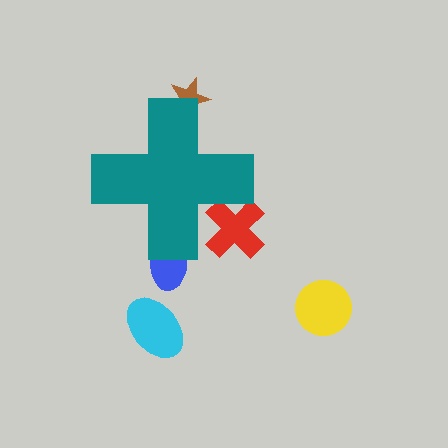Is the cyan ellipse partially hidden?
No, the cyan ellipse is fully visible.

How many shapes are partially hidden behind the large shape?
3 shapes are partially hidden.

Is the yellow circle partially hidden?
No, the yellow circle is fully visible.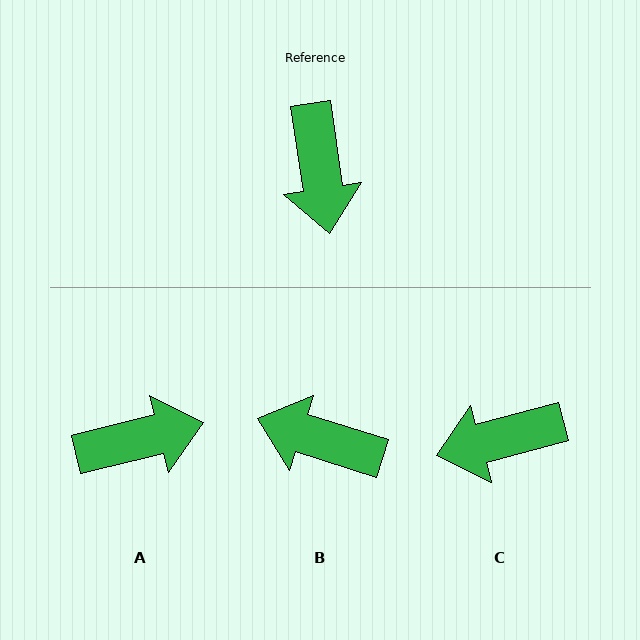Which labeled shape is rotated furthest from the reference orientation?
B, about 116 degrees away.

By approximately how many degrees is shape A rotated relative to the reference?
Approximately 96 degrees counter-clockwise.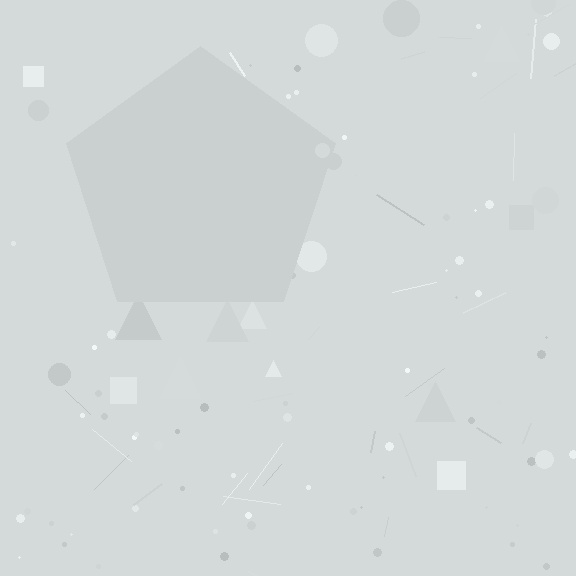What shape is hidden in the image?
A pentagon is hidden in the image.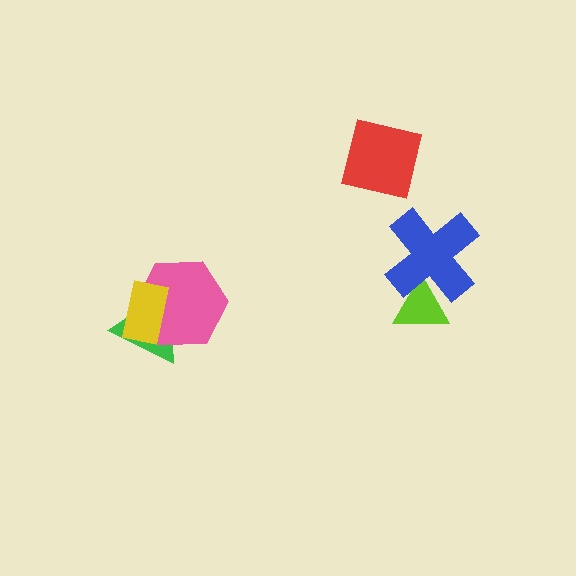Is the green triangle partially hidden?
Yes, it is partially covered by another shape.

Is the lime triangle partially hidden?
Yes, it is partially covered by another shape.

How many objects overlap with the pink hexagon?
2 objects overlap with the pink hexagon.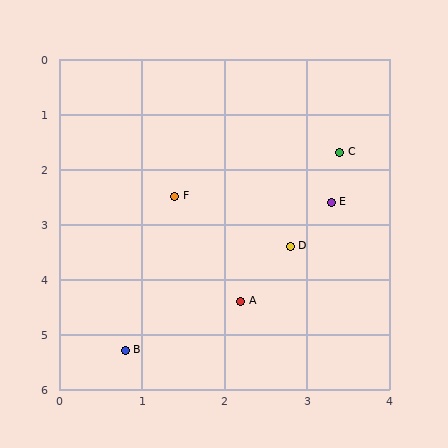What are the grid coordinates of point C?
Point C is at approximately (3.4, 1.7).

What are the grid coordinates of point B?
Point B is at approximately (0.8, 5.3).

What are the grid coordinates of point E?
Point E is at approximately (3.3, 2.6).